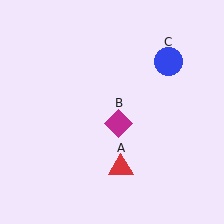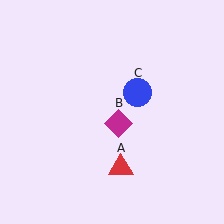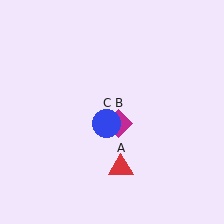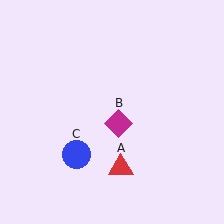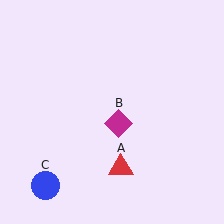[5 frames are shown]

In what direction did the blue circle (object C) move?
The blue circle (object C) moved down and to the left.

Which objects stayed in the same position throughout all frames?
Red triangle (object A) and magenta diamond (object B) remained stationary.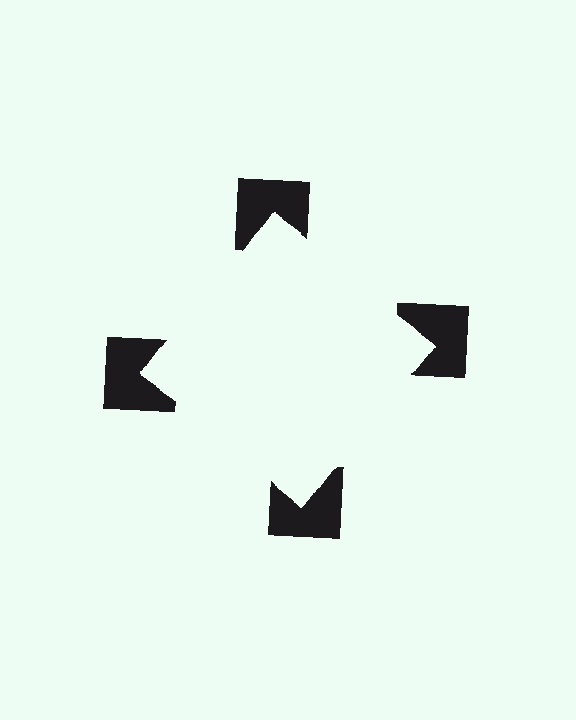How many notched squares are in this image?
There are 4 — one at each vertex of the illusory square.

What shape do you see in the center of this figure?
An illusory square — its edges are inferred from the aligned wedge cuts in the notched squares, not physically drawn.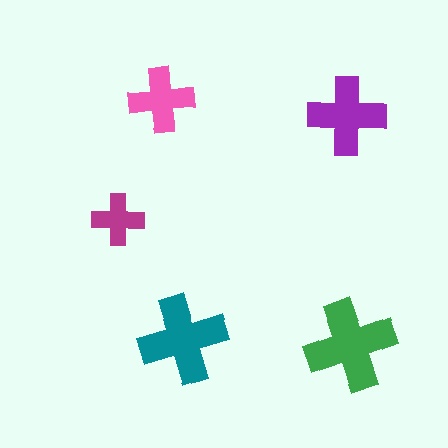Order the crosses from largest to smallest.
the green one, the teal one, the purple one, the pink one, the magenta one.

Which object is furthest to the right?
The green cross is rightmost.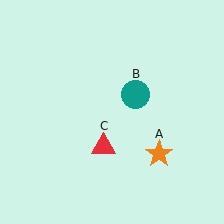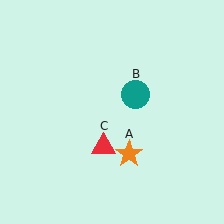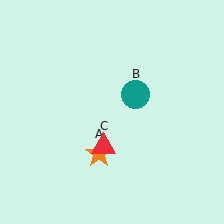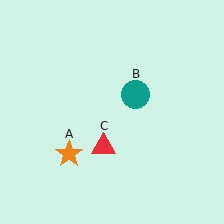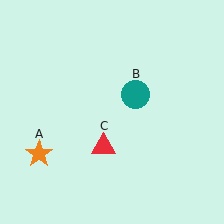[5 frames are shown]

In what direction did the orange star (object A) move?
The orange star (object A) moved left.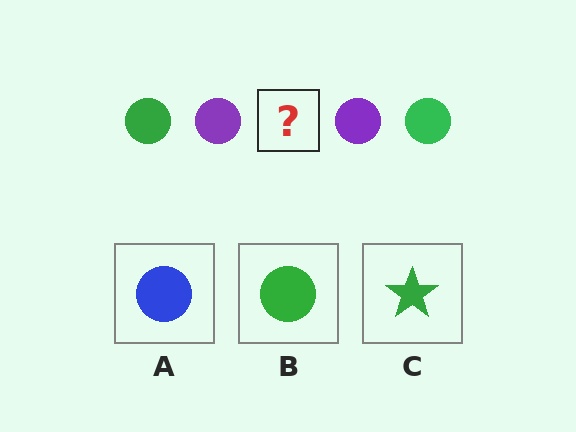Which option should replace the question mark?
Option B.